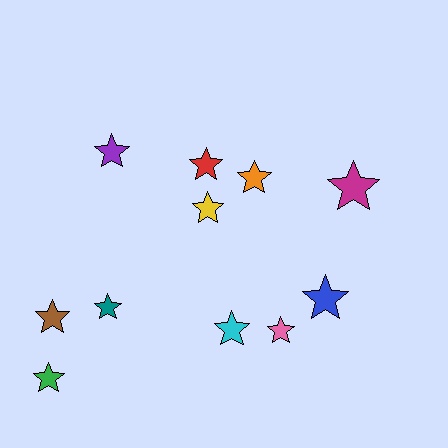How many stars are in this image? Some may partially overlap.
There are 11 stars.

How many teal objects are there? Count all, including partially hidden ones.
There is 1 teal object.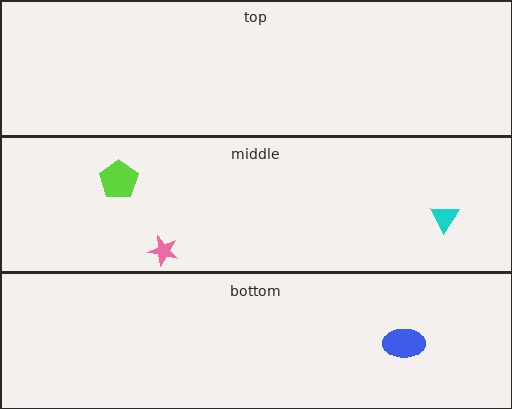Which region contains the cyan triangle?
The middle region.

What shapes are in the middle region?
The lime pentagon, the cyan triangle, the pink star.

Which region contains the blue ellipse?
The bottom region.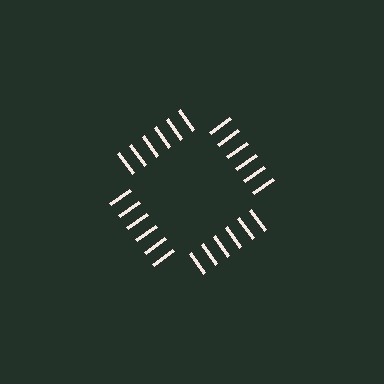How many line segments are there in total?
24 — 6 along each of the 4 edges.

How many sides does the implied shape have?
4 sides — the line-ends trace a square.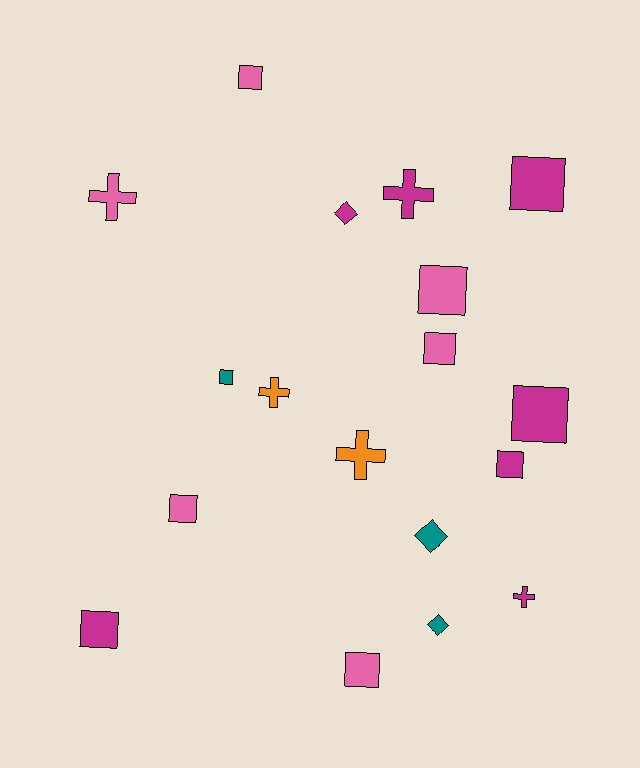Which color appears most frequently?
Magenta, with 7 objects.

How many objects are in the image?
There are 18 objects.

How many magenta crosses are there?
There are 2 magenta crosses.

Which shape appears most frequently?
Square, with 10 objects.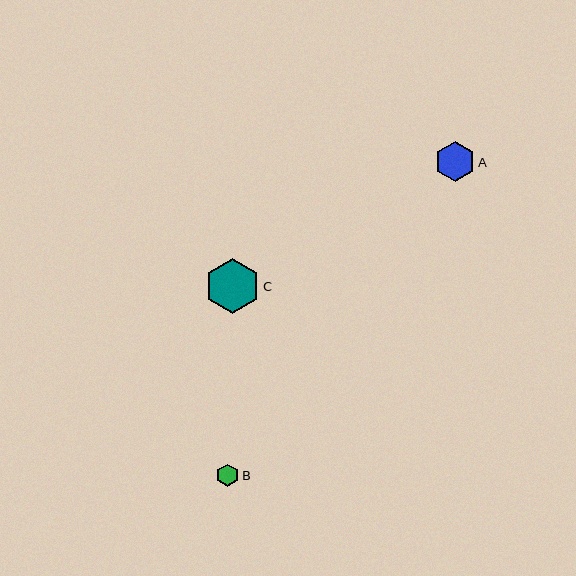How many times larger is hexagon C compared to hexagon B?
Hexagon C is approximately 2.5 times the size of hexagon B.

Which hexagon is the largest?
Hexagon C is the largest with a size of approximately 56 pixels.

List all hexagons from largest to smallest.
From largest to smallest: C, A, B.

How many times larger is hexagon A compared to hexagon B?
Hexagon A is approximately 1.8 times the size of hexagon B.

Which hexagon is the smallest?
Hexagon B is the smallest with a size of approximately 22 pixels.